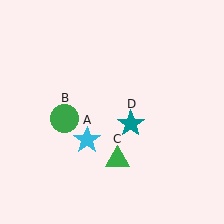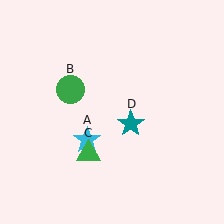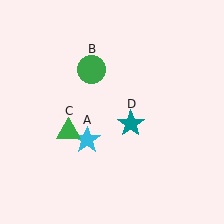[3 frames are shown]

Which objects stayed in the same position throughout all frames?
Cyan star (object A) and teal star (object D) remained stationary.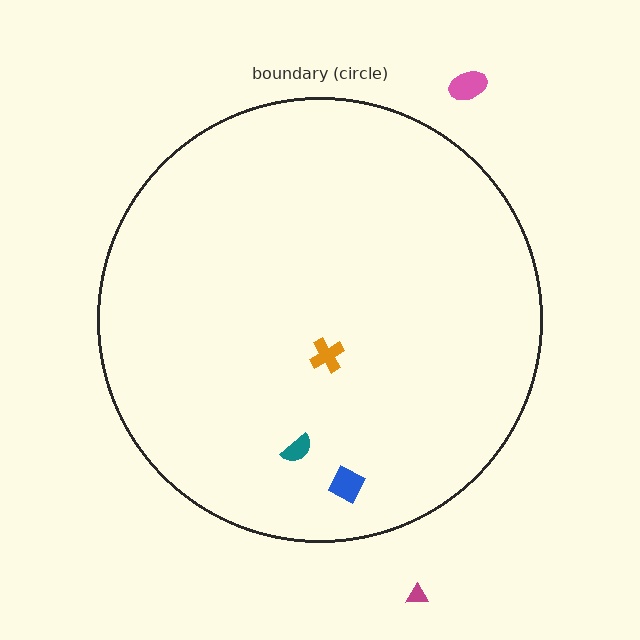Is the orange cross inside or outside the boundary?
Inside.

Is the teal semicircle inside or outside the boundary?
Inside.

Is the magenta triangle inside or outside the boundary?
Outside.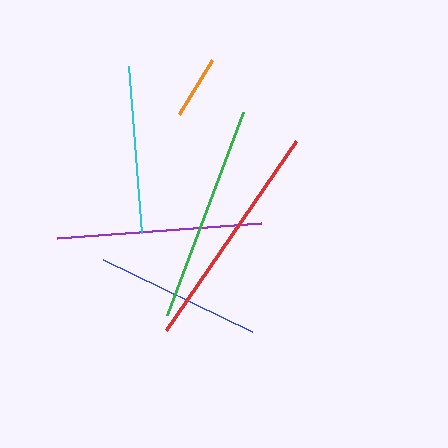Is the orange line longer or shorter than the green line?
The green line is longer than the orange line.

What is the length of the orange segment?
The orange segment is approximately 63 pixels long.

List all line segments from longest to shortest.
From longest to shortest: red, green, purple, cyan, blue, orange.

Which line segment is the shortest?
The orange line is the shortest at approximately 63 pixels.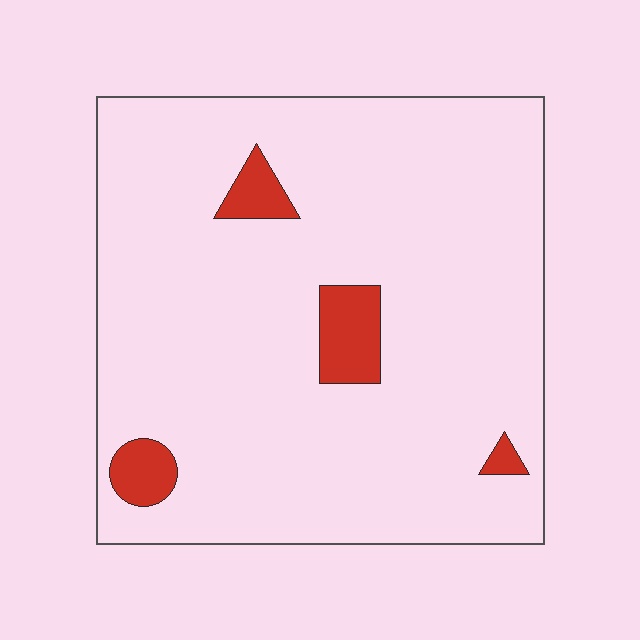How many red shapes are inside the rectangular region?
4.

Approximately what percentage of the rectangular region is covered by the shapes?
Approximately 5%.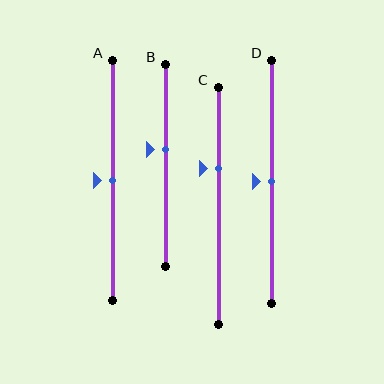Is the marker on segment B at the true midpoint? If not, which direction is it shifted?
No, the marker on segment B is shifted upward by about 8% of the segment length.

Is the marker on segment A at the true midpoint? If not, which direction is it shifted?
Yes, the marker on segment A is at the true midpoint.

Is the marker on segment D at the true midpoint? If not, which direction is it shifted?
Yes, the marker on segment D is at the true midpoint.